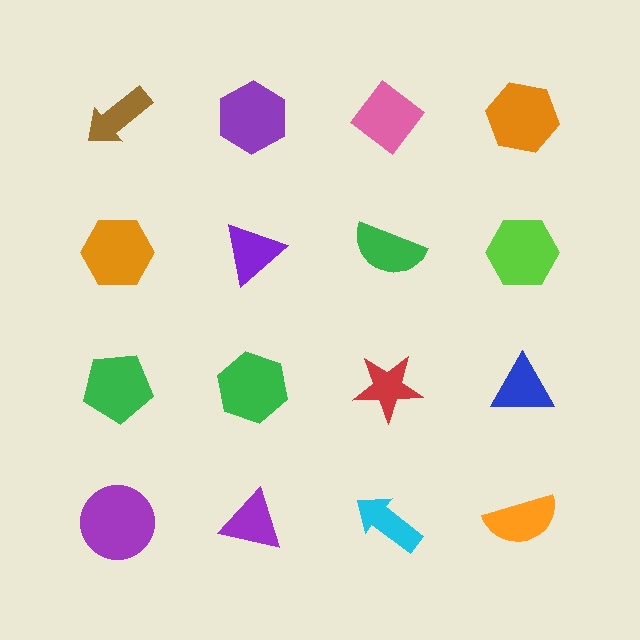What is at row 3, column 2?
A green hexagon.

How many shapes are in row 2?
4 shapes.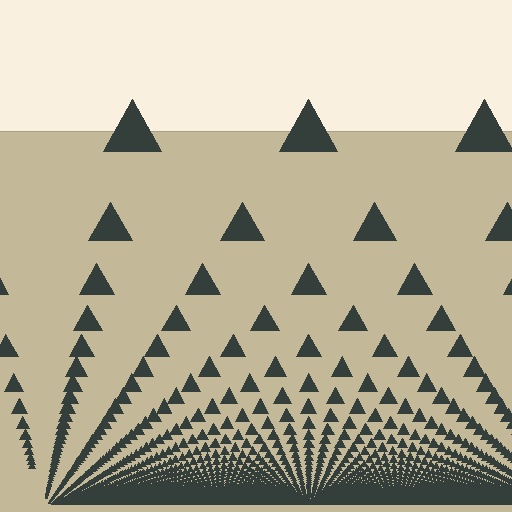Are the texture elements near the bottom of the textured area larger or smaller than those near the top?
Smaller. The gradient is inverted — elements near the bottom are smaller and denser.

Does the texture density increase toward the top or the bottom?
Density increases toward the bottom.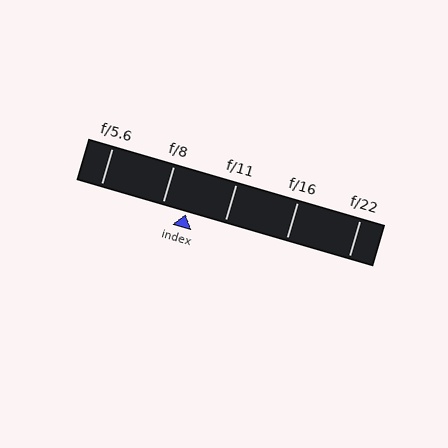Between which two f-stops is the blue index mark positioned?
The index mark is between f/8 and f/11.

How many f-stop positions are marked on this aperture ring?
There are 5 f-stop positions marked.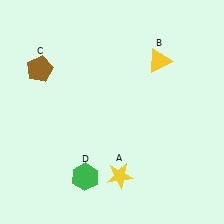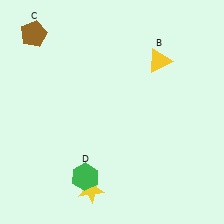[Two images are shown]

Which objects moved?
The objects that moved are: the yellow star (A), the brown pentagon (C).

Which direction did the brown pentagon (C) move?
The brown pentagon (C) moved up.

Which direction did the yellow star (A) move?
The yellow star (A) moved left.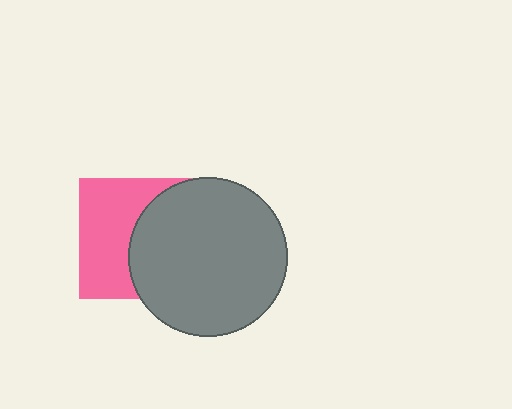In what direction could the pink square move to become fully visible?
The pink square could move left. That would shift it out from behind the gray circle entirely.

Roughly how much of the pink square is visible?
About half of it is visible (roughly 50%).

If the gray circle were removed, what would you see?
You would see the complete pink square.